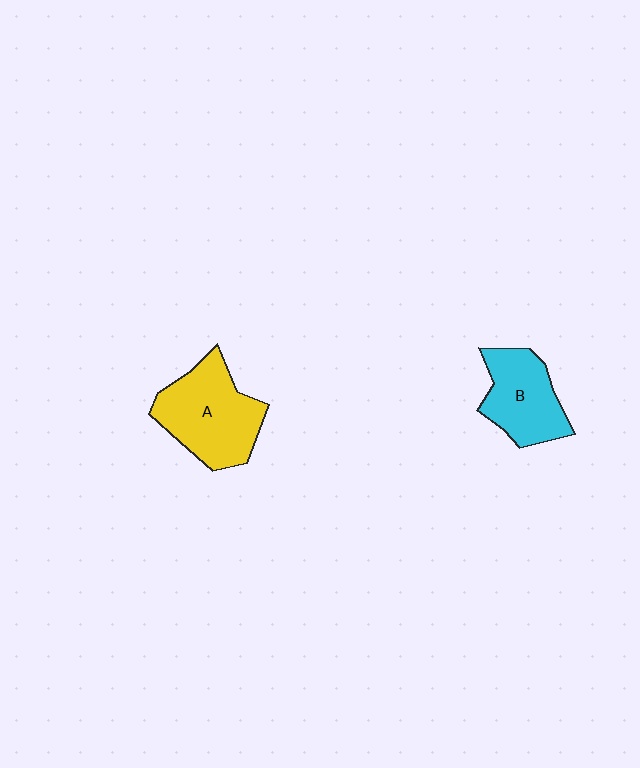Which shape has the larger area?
Shape A (yellow).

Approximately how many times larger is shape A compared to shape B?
Approximately 1.3 times.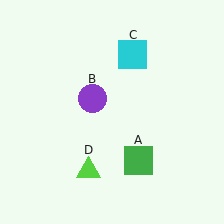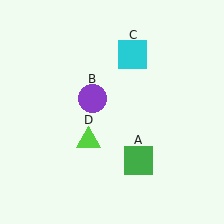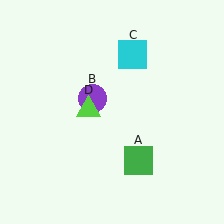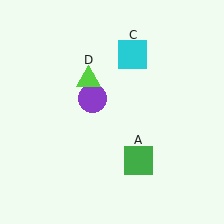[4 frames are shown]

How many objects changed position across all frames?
1 object changed position: lime triangle (object D).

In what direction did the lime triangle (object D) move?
The lime triangle (object D) moved up.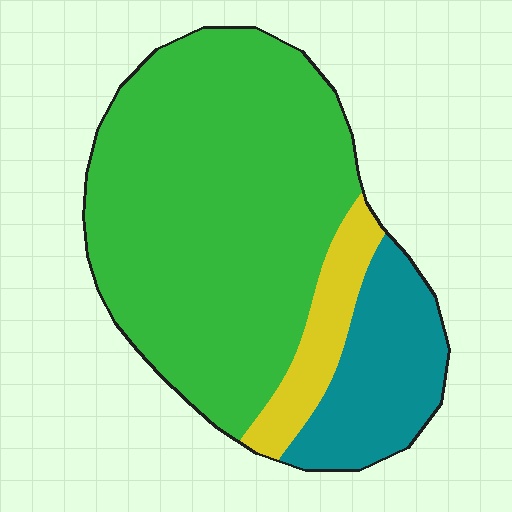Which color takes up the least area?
Yellow, at roughly 10%.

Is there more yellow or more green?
Green.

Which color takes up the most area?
Green, at roughly 70%.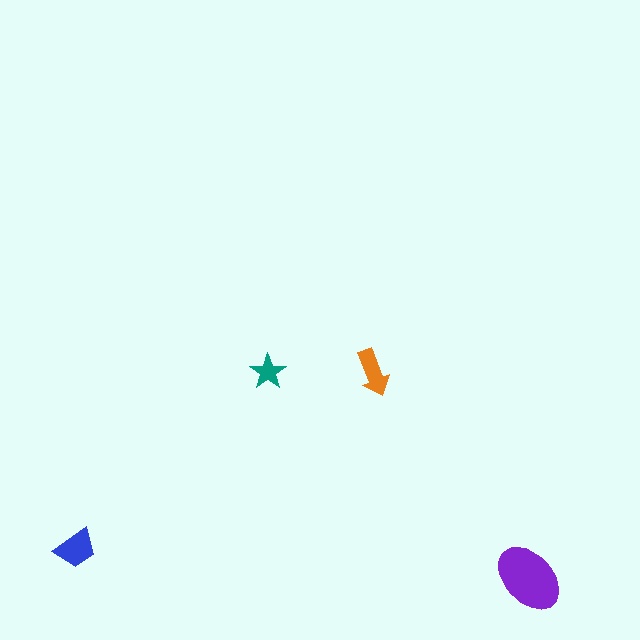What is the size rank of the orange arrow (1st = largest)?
3rd.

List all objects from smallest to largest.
The teal star, the orange arrow, the blue trapezoid, the purple ellipse.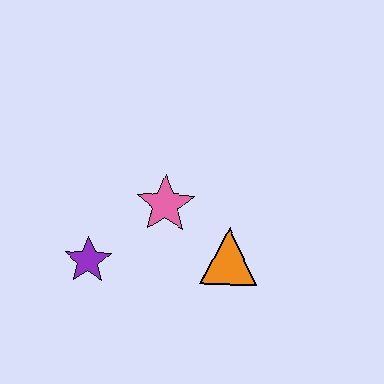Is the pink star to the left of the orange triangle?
Yes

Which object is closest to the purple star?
The pink star is closest to the purple star.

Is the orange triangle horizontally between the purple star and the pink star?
No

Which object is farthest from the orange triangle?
The purple star is farthest from the orange triangle.